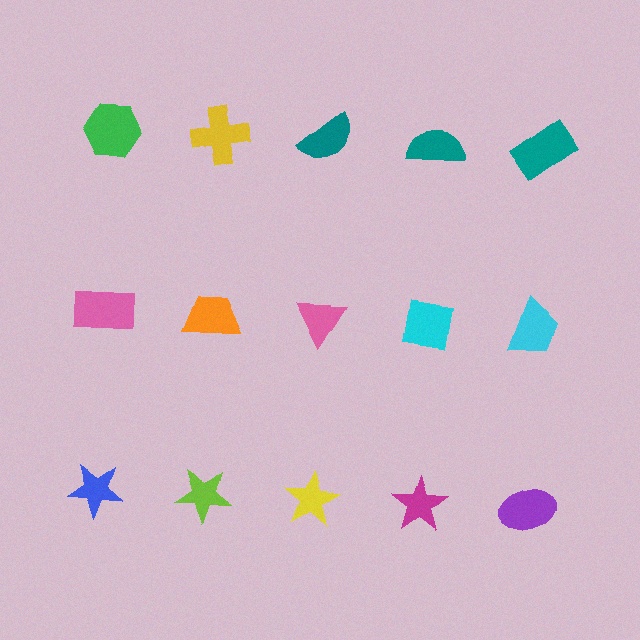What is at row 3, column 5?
A purple ellipse.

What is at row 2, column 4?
A cyan square.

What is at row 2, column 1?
A pink rectangle.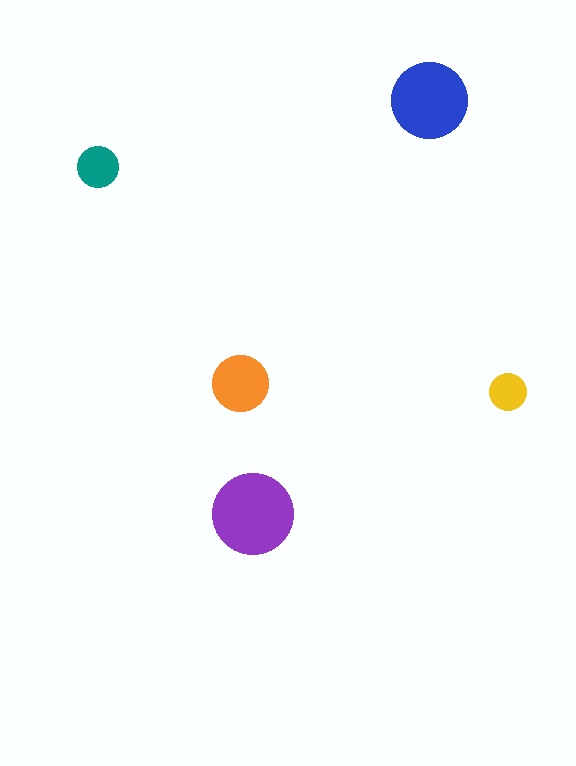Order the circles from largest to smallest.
the purple one, the blue one, the orange one, the teal one, the yellow one.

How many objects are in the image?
There are 5 objects in the image.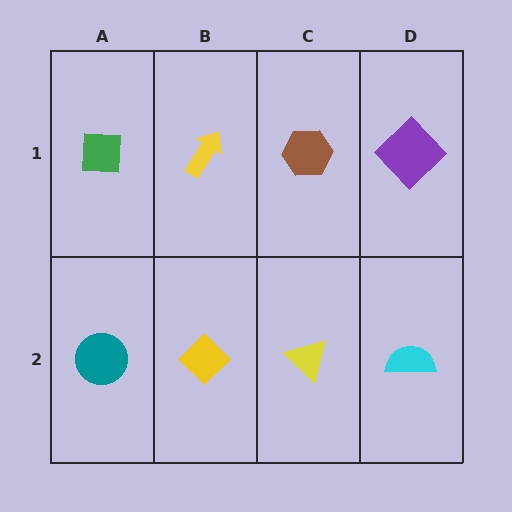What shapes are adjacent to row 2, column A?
A green square (row 1, column A), a yellow diamond (row 2, column B).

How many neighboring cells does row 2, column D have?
2.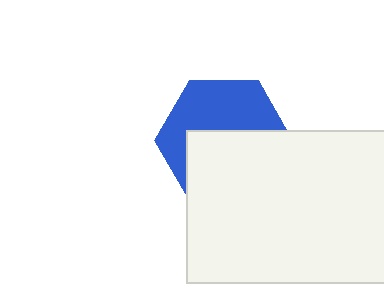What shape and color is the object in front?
The object in front is a white rectangle.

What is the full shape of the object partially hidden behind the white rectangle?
The partially hidden object is a blue hexagon.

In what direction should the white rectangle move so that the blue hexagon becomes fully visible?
The white rectangle should move down. That is the shortest direction to clear the overlap and leave the blue hexagon fully visible.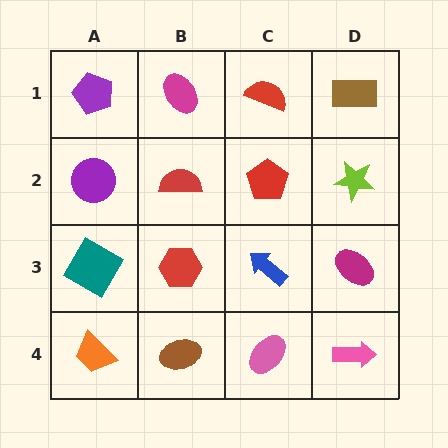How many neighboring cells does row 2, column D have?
3.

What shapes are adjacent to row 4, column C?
A blue arrow (row 3, column C), a brown ellipse (row 4, column B), a pink arrow (row 4, column D).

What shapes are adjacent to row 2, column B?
A magenta ellipse (row 1, column B), a red hexagon (row 3, column B), a purple circle (row 2, column A), a red pentagon (row 2, column C).